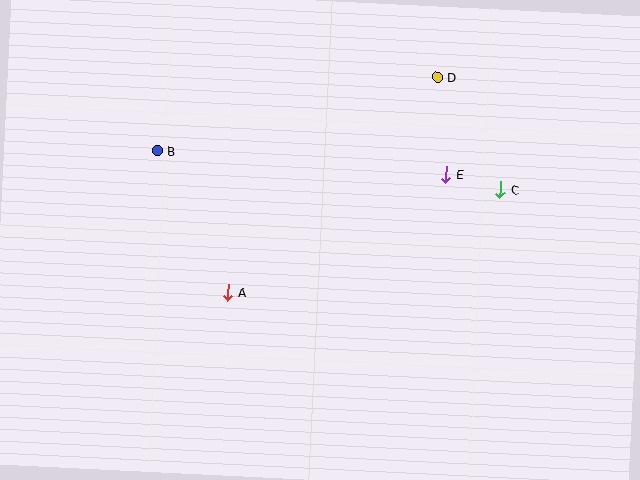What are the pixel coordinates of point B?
Point B is at (158, 151).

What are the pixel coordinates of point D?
Point D is at (437, 77).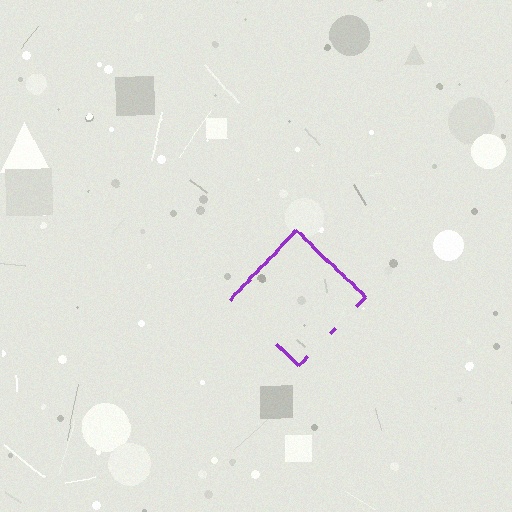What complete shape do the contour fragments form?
The contour fragments form a diamond.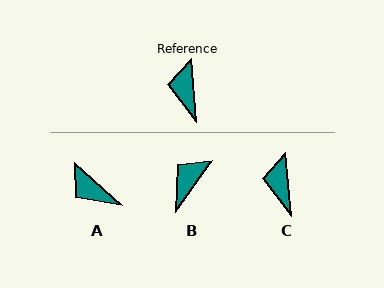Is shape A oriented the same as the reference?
No, it is off by about 43 degrees.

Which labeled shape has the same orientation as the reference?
C.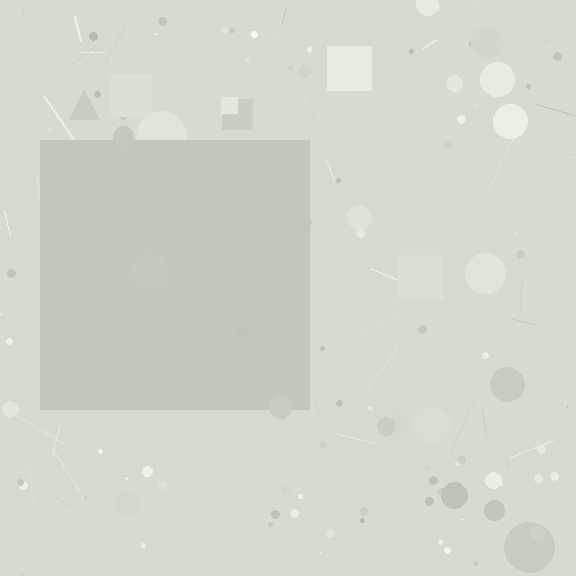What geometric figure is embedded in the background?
A square is embedded in the background.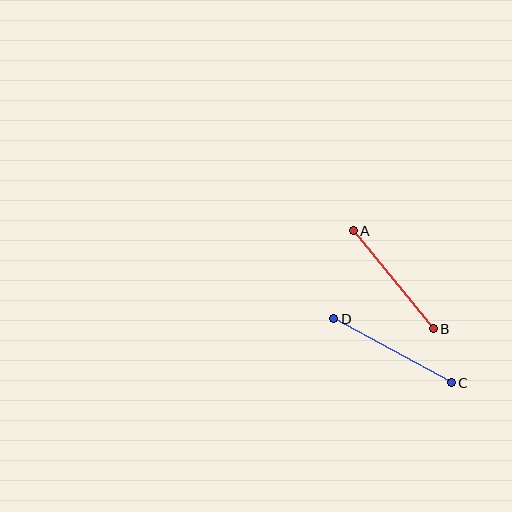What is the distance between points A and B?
The distance is approximately 126 pixels.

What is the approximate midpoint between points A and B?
The midpoint is at approximately (393, 280) pixels.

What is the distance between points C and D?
The distance is approximately 134 pixels.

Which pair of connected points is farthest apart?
Points C and D are farthest apart.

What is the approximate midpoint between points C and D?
The midpoint is at approximately (393, 351) pixels.